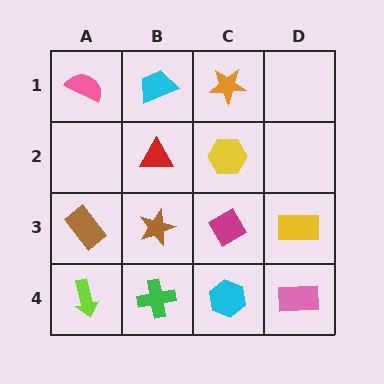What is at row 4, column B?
A green cross.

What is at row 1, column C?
An orange star.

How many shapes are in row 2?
2 shapes.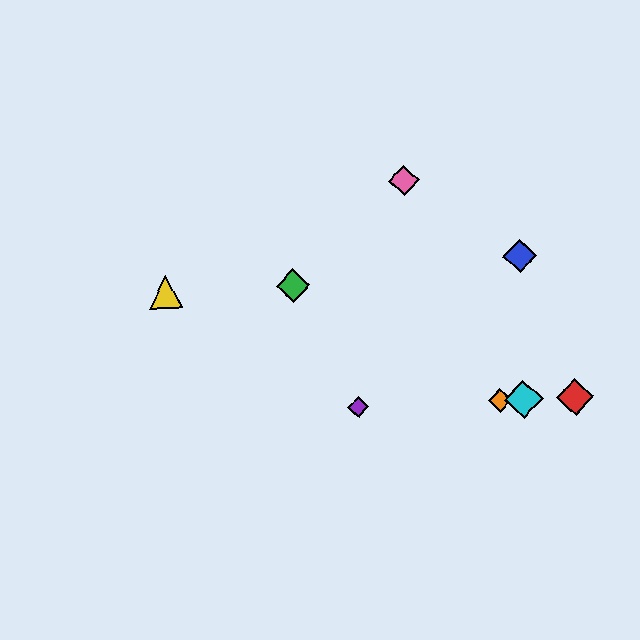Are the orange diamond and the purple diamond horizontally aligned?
Yes, both are at y≈401.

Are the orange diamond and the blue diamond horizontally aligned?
No, the orange diamond is at y≈401 and the blue diamond is at y≈256.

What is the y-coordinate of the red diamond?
The red diamond is at y≈397.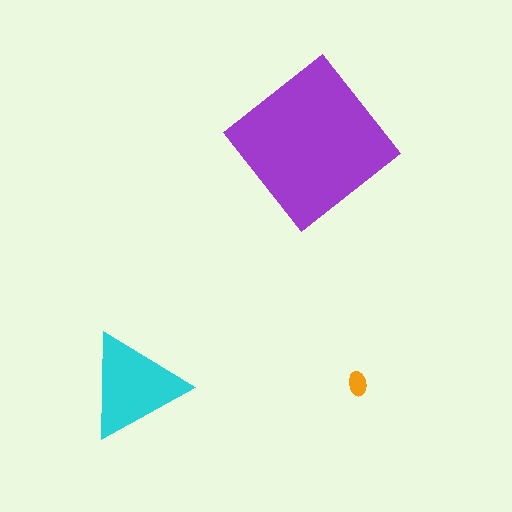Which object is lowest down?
The cyan triangle is bottommost.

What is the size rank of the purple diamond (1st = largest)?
1st.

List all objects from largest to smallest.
The purple diamond, the cyan triangle, the orange ellipse.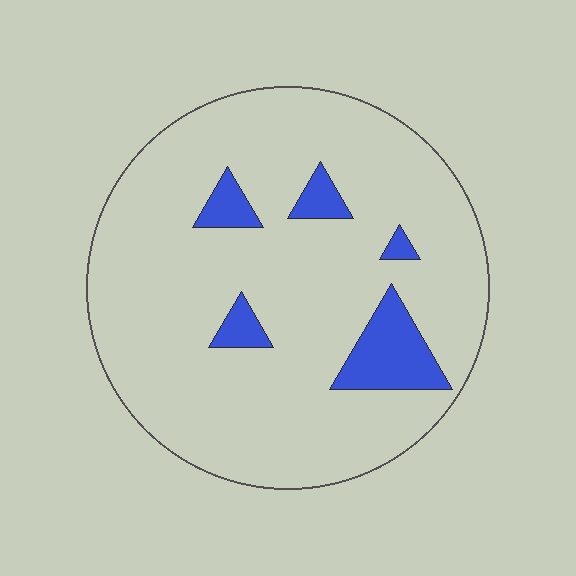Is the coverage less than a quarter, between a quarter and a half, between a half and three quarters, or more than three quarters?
Less than a quarter.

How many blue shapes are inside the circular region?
5.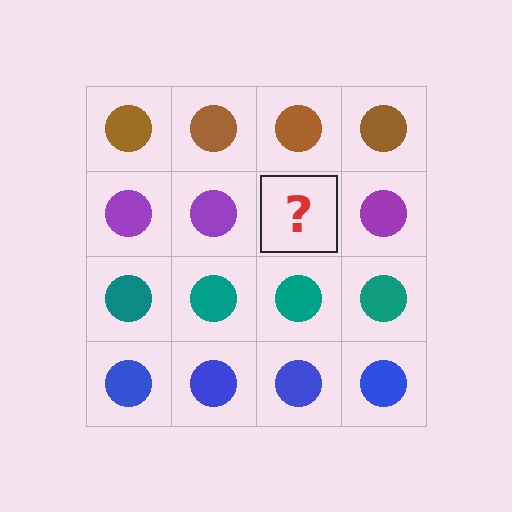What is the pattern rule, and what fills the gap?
The rule is that each row has a consistent color. The gap should be filled with a purple circle.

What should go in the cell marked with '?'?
The missing cell should contain a purple circle.